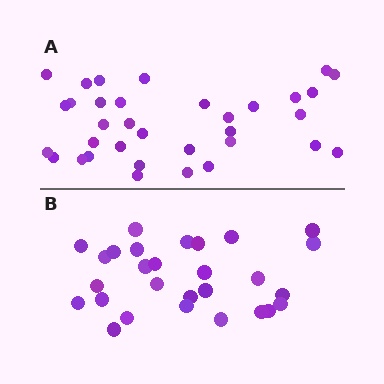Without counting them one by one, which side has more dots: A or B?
Region A (the top region) has more dots.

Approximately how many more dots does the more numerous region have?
Region A has about 6 more dots than region B.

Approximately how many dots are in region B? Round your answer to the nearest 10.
About 30 dots. (The exact count is 28, which rounds to 30.)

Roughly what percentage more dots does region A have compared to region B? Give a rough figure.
About 20% more.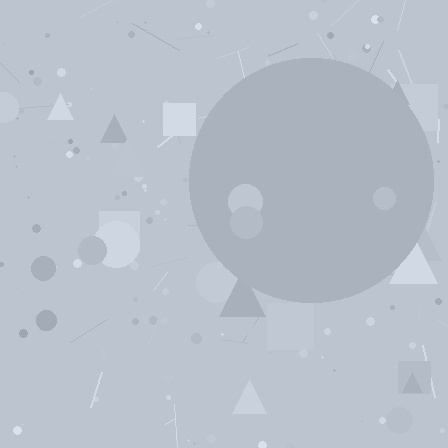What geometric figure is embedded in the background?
A circle is embedded in the background.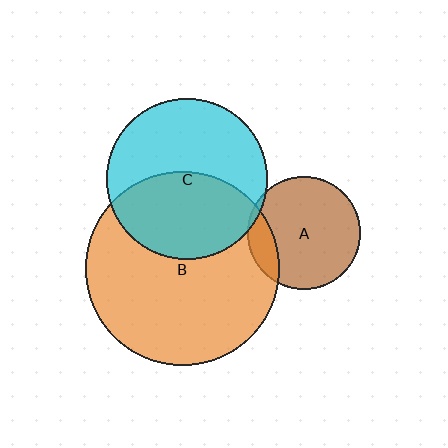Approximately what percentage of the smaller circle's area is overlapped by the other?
Approximately 45%.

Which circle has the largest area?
Circle B (orange).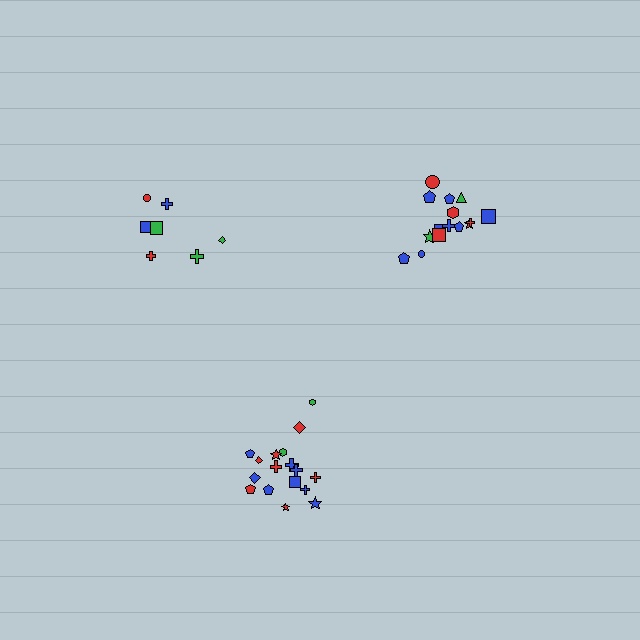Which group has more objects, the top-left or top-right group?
The top-right group.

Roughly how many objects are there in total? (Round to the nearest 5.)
Roughly 40 objects in total.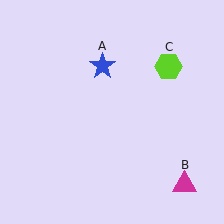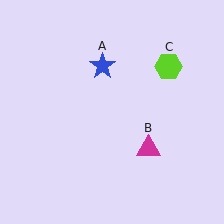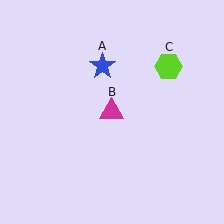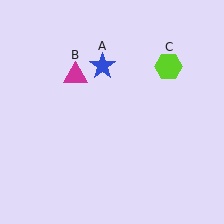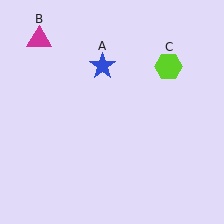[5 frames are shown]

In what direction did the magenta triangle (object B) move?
The magenta triangle (object B) moved up and to the left.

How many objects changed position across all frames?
1 object changed position: magenta triangle (object B).